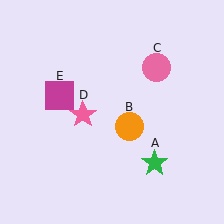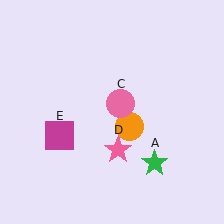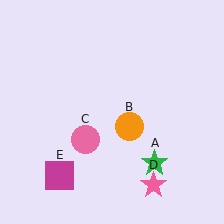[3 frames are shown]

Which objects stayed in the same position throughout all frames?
Green star (object A) and orange circle (object B) remained stationary.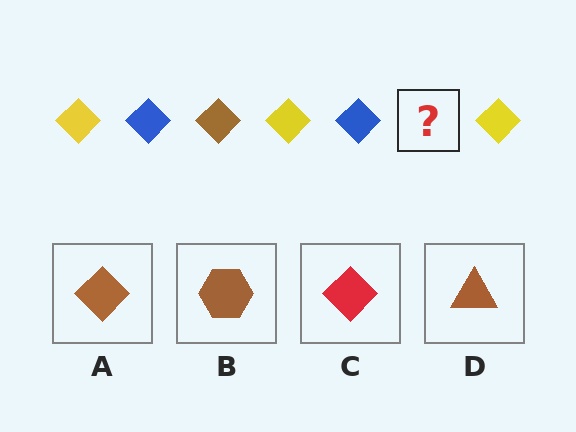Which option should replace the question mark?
Option A.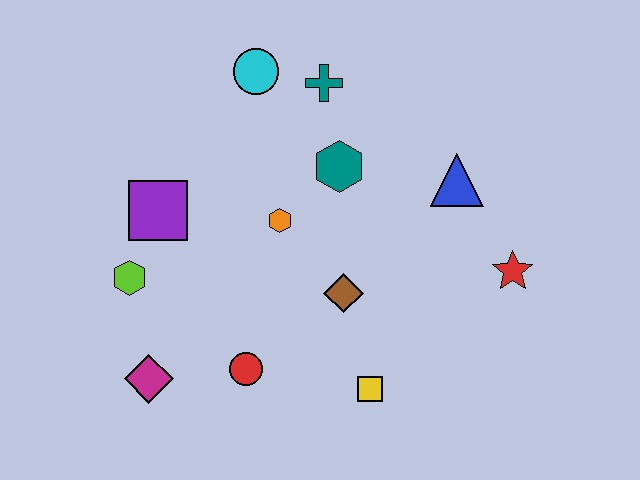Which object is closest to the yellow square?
The brown diamond is closest to the yellow square.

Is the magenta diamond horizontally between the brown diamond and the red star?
No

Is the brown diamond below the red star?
Yes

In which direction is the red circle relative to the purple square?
The red circle is below the purple square.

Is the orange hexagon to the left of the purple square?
No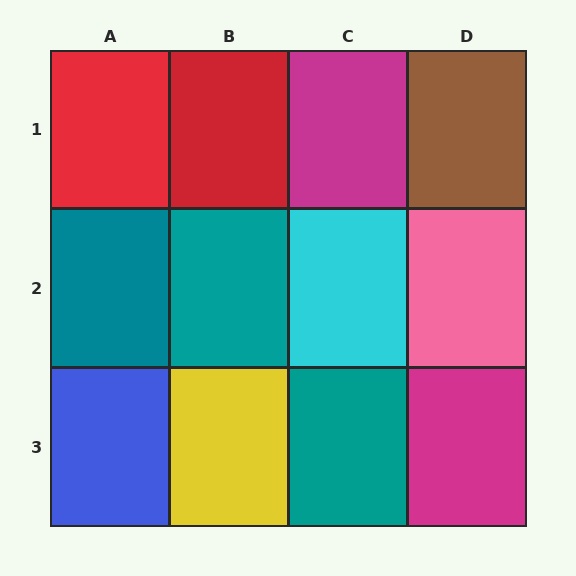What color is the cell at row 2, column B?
Teal.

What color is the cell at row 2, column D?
Pink.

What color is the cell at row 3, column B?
Yellow.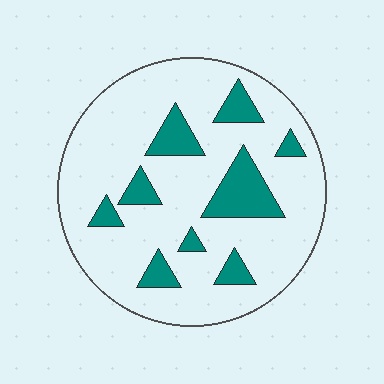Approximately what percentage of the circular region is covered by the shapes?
Approximately 20%.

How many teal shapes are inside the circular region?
9.